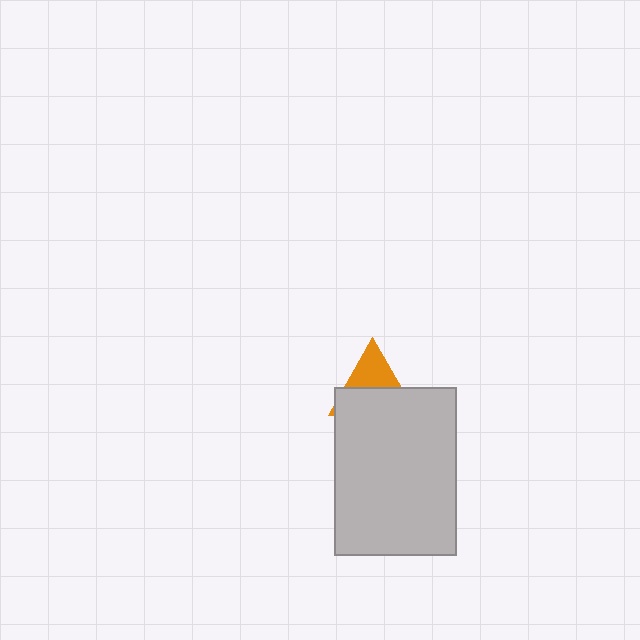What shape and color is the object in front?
The object in front is a light gray rectangle.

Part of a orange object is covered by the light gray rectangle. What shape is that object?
It is a triangle.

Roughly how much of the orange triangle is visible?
A small part of it is visible (roughly 42%).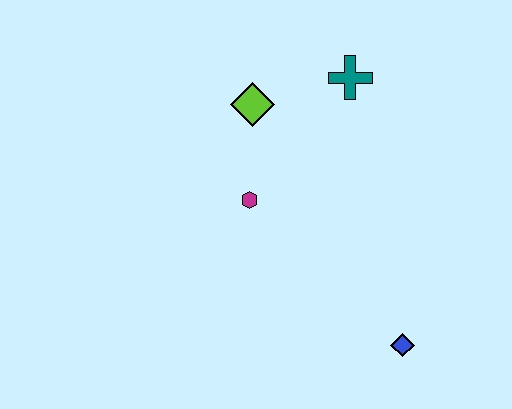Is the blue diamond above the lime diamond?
No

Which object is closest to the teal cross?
The lime diamond is closest to the teal cross.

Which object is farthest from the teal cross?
The blue diamond is farthest from the teal cross.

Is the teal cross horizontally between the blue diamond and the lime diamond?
Yes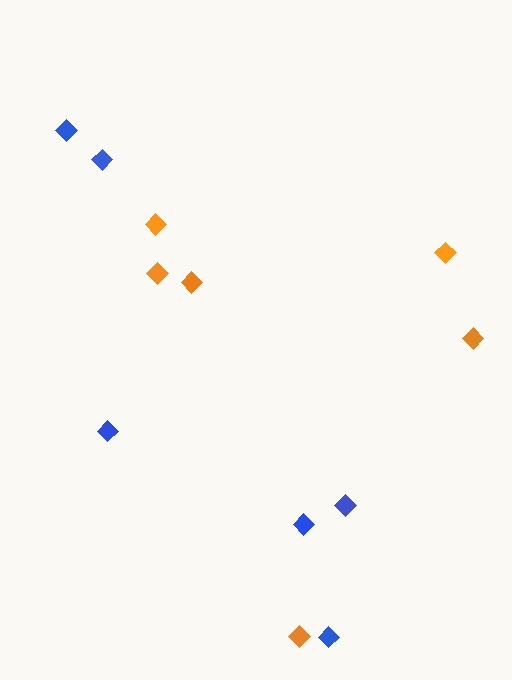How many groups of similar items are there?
There are 2 groups: one group of blue diamonds (6) and one group of orange diamonds (6).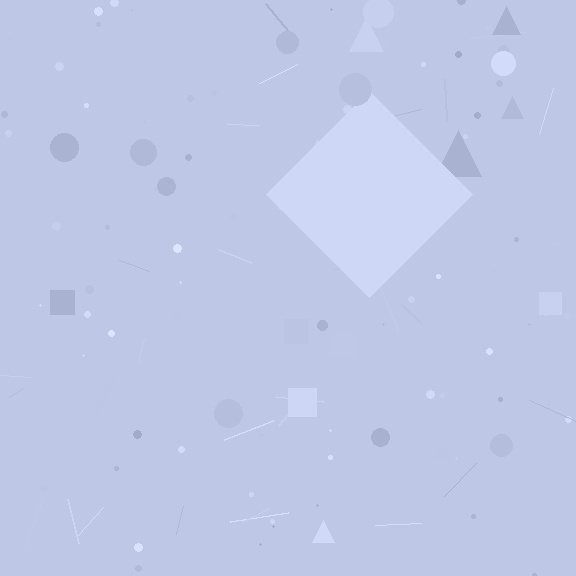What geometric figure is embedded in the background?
A diamond is embedded in the background.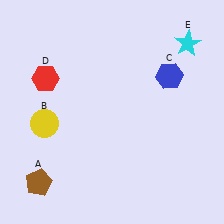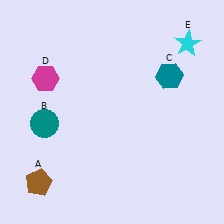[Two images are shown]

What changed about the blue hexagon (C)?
In Image 1, C is blue. In Image 2, it changed to teal.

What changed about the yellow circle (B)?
In Image 1, B is yellow. In Image 2, it changed to teal.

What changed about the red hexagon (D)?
In Image 1, D is red. In Image 2, it changed to magenta.